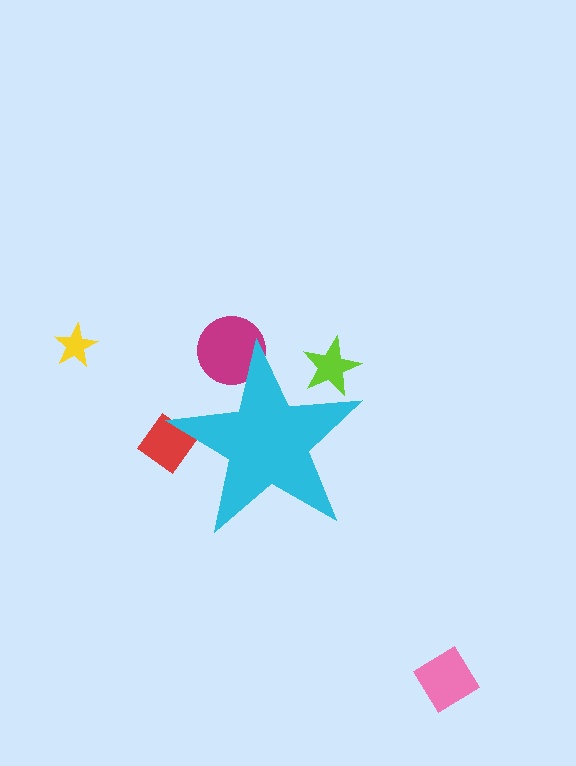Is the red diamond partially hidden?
Yes, the red diamond is partially hidden behind the cyan star.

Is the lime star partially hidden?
Yes, the lime star is partially hidden behind the cyan star.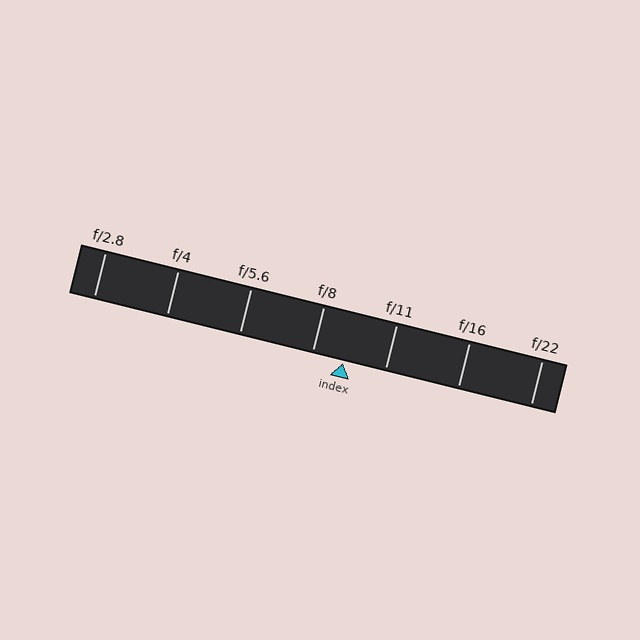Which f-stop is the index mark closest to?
The index mark is closest to f/8.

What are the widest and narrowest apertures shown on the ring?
The widest aperture shown is f/2.8 and the narrowest is f/22.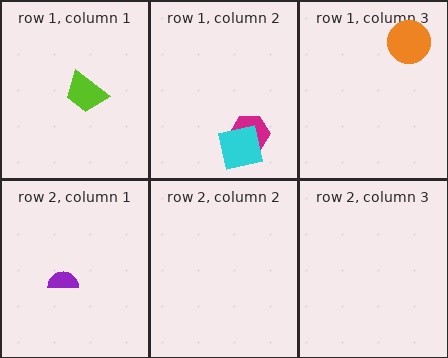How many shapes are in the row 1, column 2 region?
2.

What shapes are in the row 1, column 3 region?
The orange circle.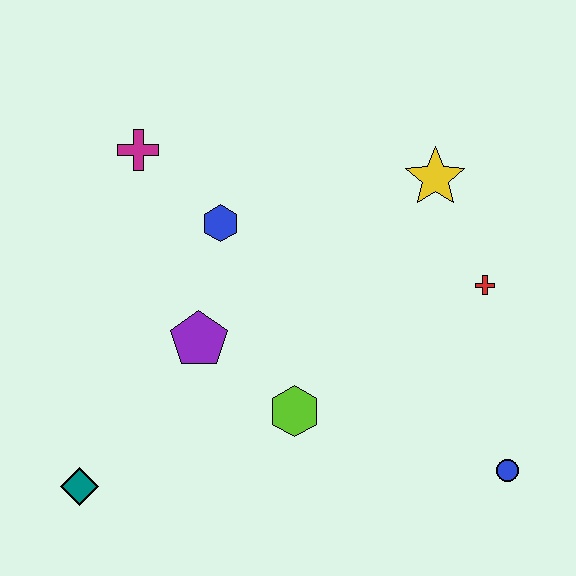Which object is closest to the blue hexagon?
The magenta cross is closest to the blue hexagon.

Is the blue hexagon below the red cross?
No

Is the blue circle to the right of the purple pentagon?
Yes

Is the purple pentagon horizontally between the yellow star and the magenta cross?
Yes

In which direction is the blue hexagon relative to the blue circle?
The blue hexagon is to the left of the blue circle.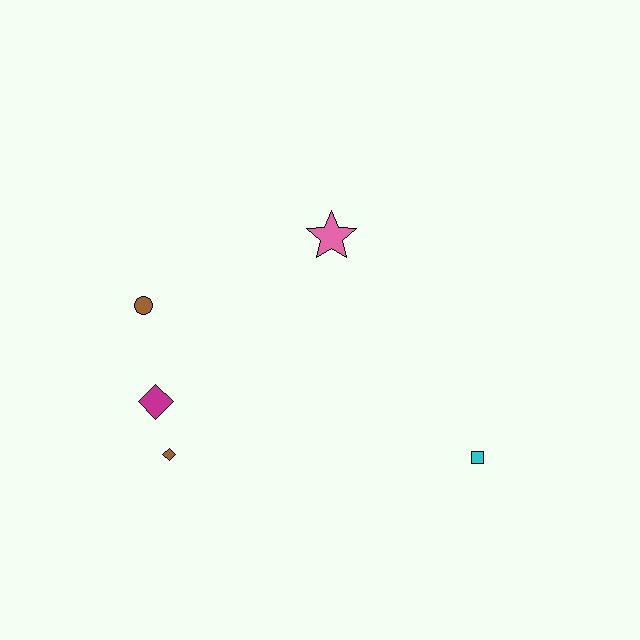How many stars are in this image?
There is 1 star.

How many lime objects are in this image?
There are no lime objects.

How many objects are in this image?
There are 5 objects.